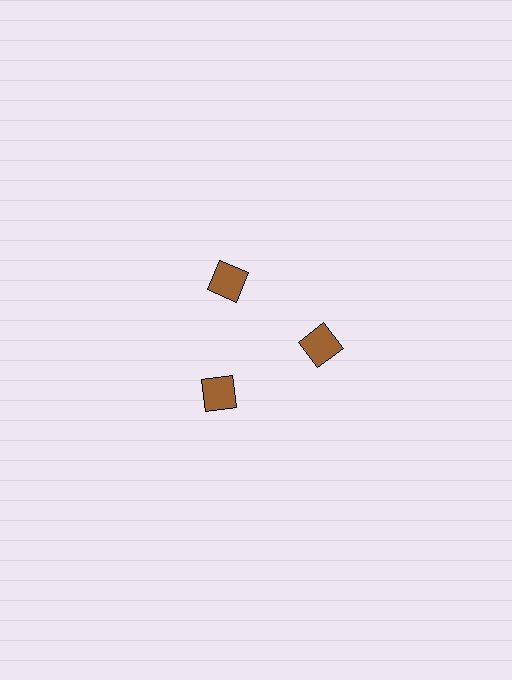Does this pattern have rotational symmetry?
Yes, this pattern has 3-fold rotational symmetry. It looks the same after rotating 120 degrees around the center.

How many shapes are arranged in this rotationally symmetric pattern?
There are 3 shapes, arranged in 3 groups of 1.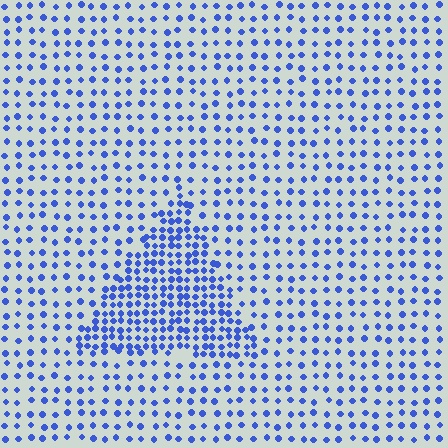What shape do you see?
I see a triangle.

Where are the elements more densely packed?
The elements are more densely packed inside the triangle boundary.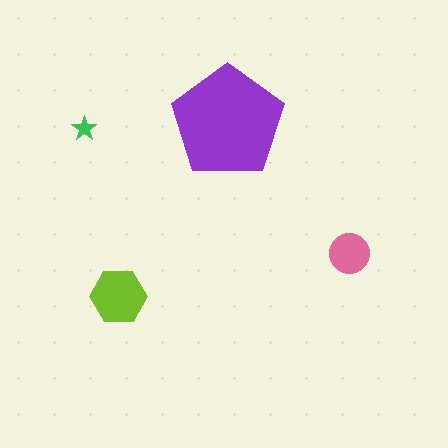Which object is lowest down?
The lime hexagon is bottommost.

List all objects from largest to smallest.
The purple pentagon, the lime hexagon, the pink circle, the green star.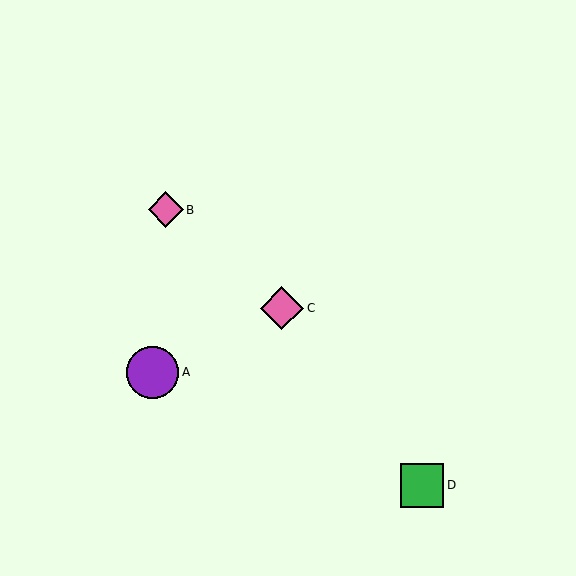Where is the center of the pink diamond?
The center of the pink diamond is at (282, 308).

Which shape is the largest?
The purple circle (labeled A) is the largest.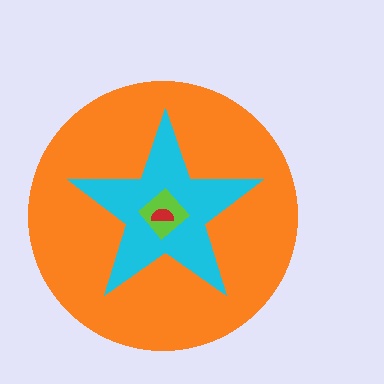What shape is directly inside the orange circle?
The cyan star.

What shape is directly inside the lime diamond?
The red semicircle.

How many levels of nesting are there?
4.